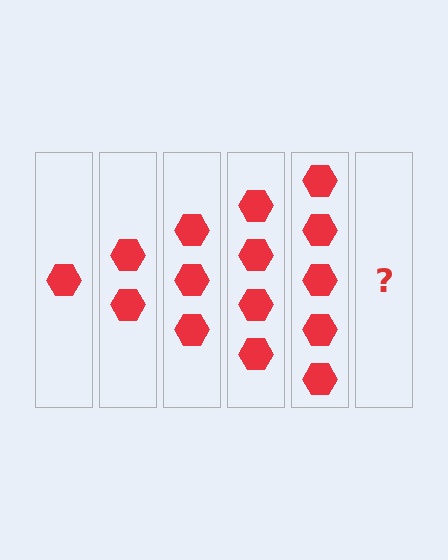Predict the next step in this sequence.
The next step is 6 hexagons.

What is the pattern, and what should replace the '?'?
The pattern is that each step adds one more hexagon. The '?' should be 6 hexagons.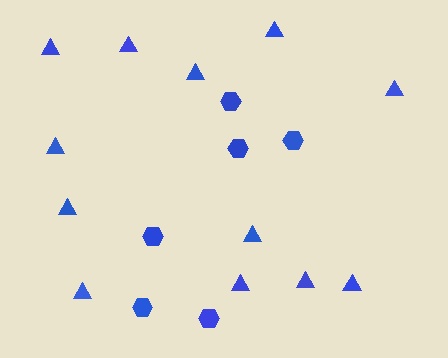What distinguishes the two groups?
There are 2 groups: one group of hexagons (6) and one group of triangles (12).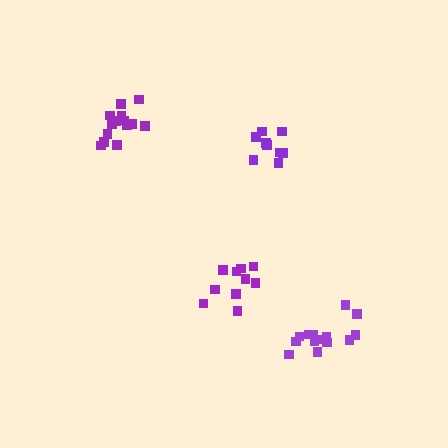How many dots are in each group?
Group 1: 14 dots, Group 2: 10 dots, Group 3: 9 dots, Group 4: 14 dots (47 total).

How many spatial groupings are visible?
There are 4 spatial groupings.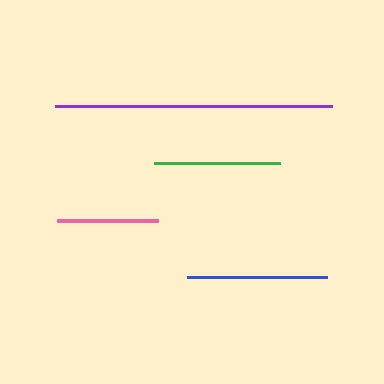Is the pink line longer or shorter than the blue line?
The blue line is longer than the pink line.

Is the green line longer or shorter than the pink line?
The green line is longer than the pink line.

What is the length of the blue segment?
The blue segment is approximately 140 pixels long.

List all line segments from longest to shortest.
From longest to shortest: purple, blue, green, pink.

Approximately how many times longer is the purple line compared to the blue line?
The purple line is approximately 2.0 times the length of the blue line.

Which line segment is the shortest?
The pink line is the shortest at approximately 101 pixels.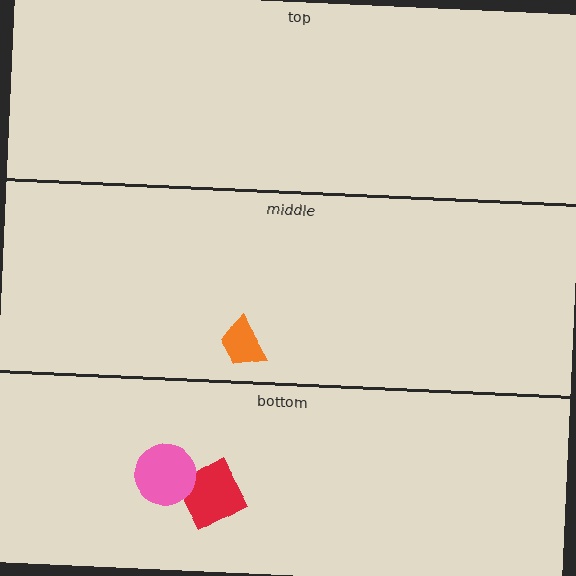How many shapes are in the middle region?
1.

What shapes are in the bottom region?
The red square, the pink circle.